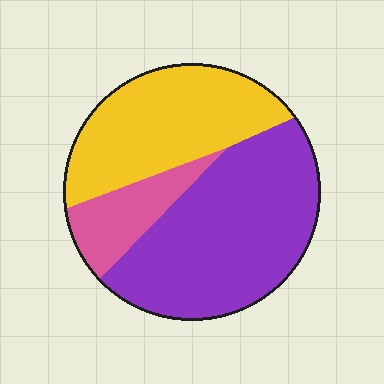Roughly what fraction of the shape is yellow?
Yellow takes up about three eighths (3/8) of the shape.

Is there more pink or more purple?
Purple.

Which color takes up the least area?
Pink, at roughly 15%.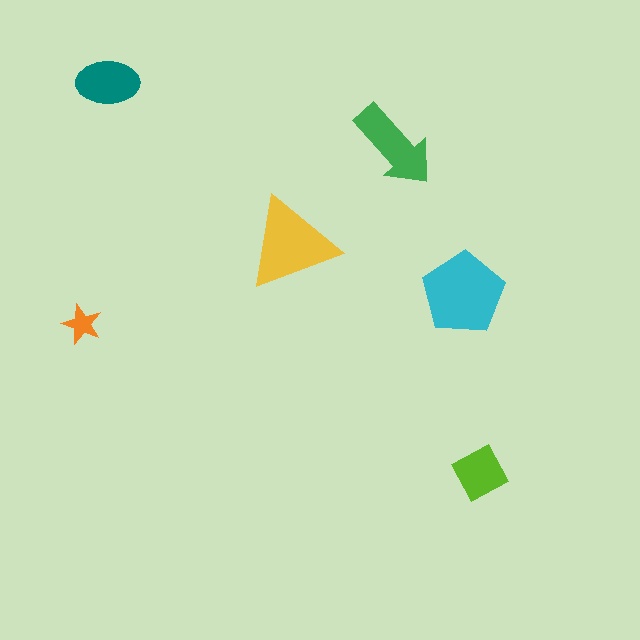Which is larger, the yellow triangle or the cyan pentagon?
The cyan pentagon.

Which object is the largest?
The cyan pentagon.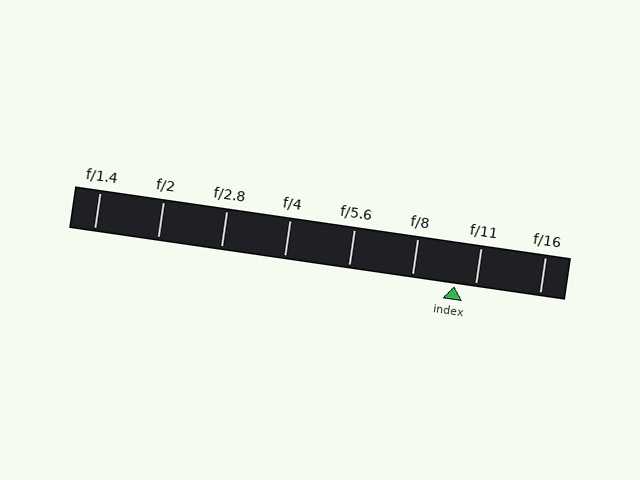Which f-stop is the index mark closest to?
The index mark is closest to f/11.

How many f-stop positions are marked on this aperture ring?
There are 8 f-stop positions marked.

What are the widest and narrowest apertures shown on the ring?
The widest aperture shown is f/1.4 and the narrowest is f/16.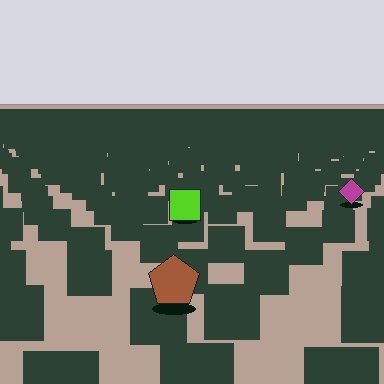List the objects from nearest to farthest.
From nearest to farthest: the brown pentagon, the lime square, the magenta diamond.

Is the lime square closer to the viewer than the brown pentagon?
No. The brown pentagon is closer — you can tell from the texture gradient: the ground texture is coarser near it.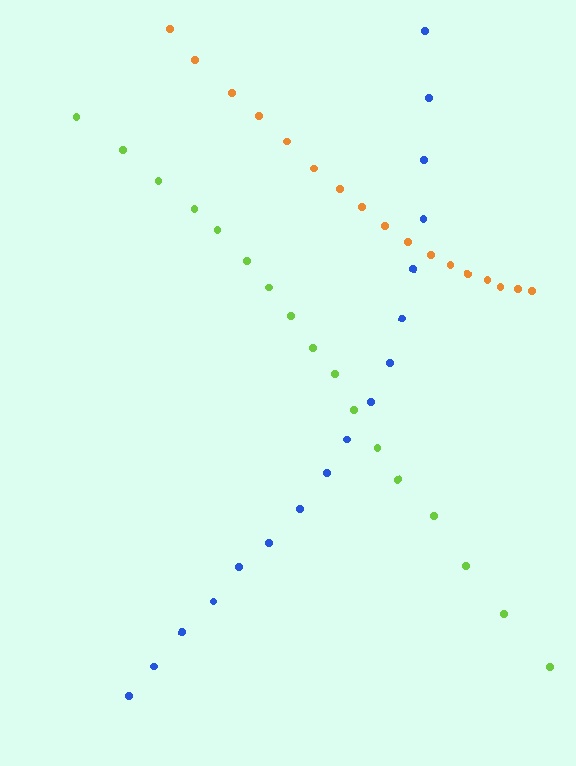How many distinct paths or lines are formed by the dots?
There are 3 distinct paths.